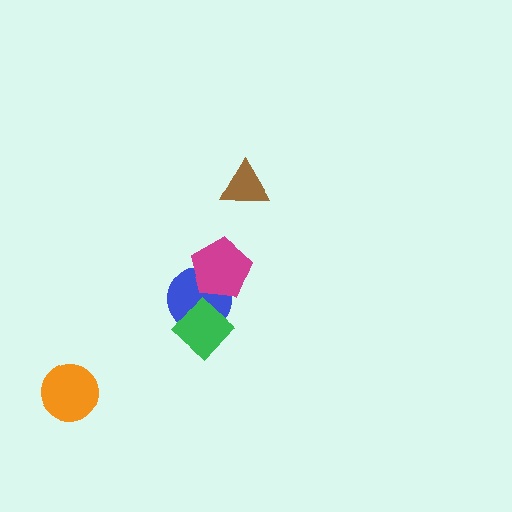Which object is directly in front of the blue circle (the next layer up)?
The green diamond is directly in front of the blue circle.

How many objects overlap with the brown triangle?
0 objects overlap with the brown triangle.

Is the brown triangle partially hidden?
No, no other shape covers it.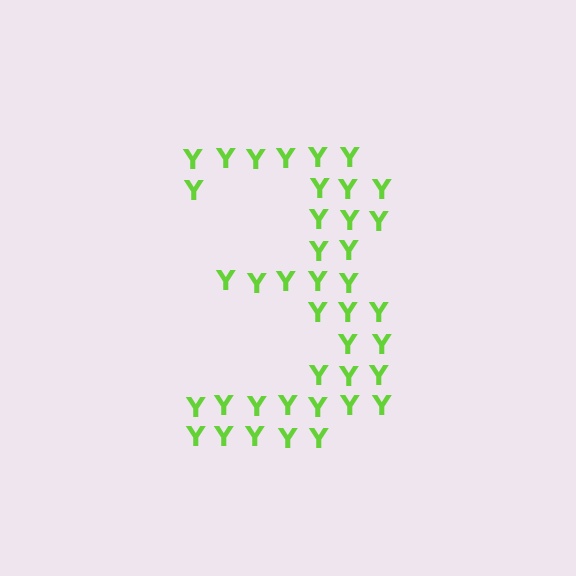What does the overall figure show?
The overall figure shows the digit 3.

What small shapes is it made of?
It is made of small letter Y's.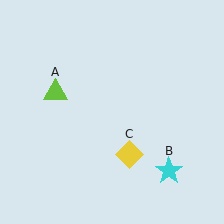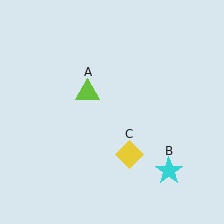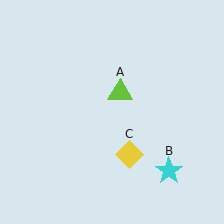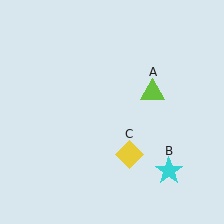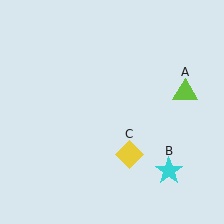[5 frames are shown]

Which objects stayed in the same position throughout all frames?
Cyan star (object B) and yellow diamond (object C) remained stationary.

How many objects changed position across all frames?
1 object changed position: lime triangle (object A).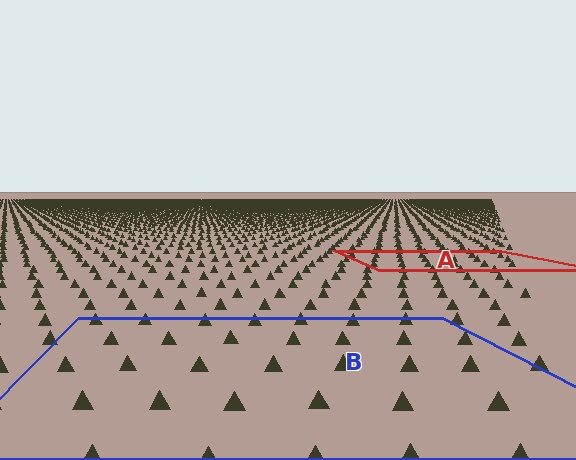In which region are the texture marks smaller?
The texture marks are smaller in region A, because it is farther away.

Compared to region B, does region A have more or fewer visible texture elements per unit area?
Region A has more texture elements per unit area — they are packed more densely because it is farther away.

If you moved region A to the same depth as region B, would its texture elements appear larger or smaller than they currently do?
They would appear larger. At a closer depth, the same texture elements are projected at a bigger on-screen size.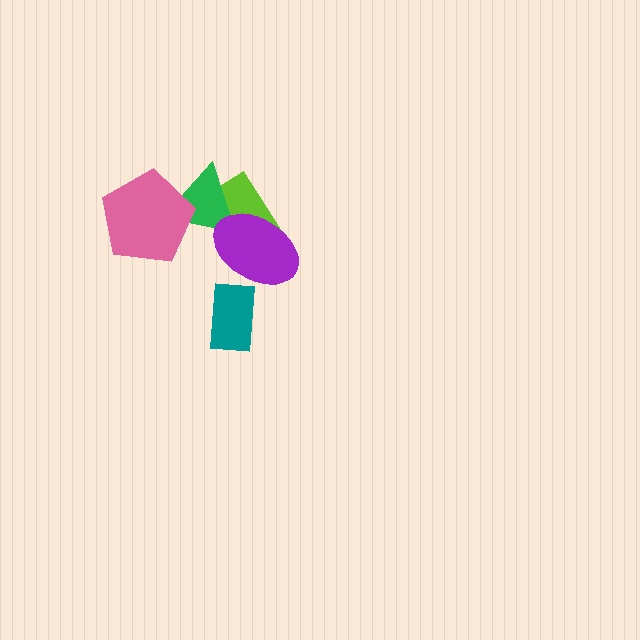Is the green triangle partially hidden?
Yes, it is partially covered by another shape.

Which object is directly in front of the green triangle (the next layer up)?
The purple ellipse is directly in front of the green triangle.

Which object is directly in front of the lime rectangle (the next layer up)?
The green triangle is directly in front of the lime rectangle.